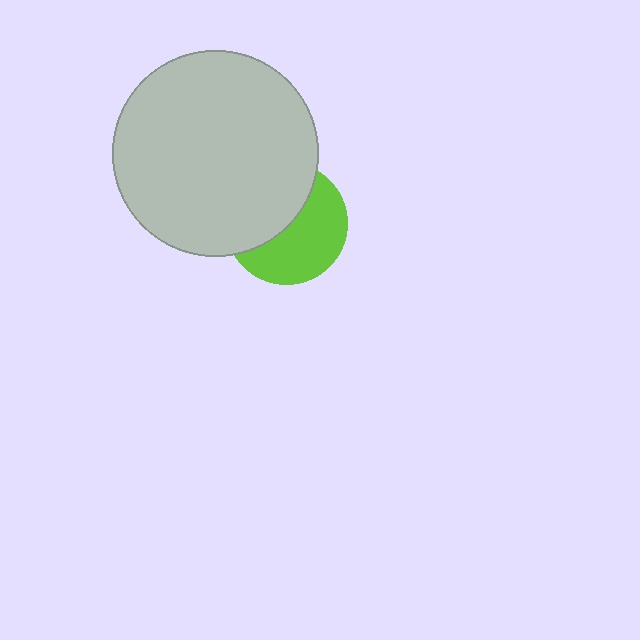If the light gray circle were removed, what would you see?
You would see the complete lime circle.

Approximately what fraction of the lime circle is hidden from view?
Roughly 47% of the lime circle is hidden behind the light gray circle.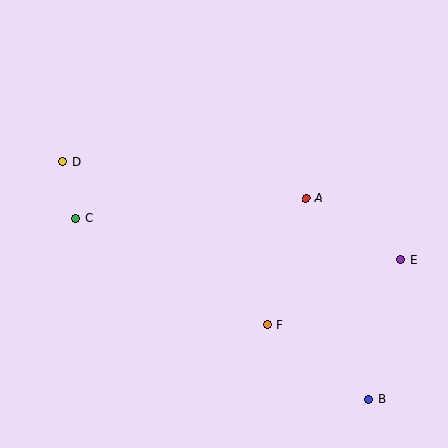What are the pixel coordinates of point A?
Point A is at (306, 198).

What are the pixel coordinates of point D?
Point D is at (63, 162).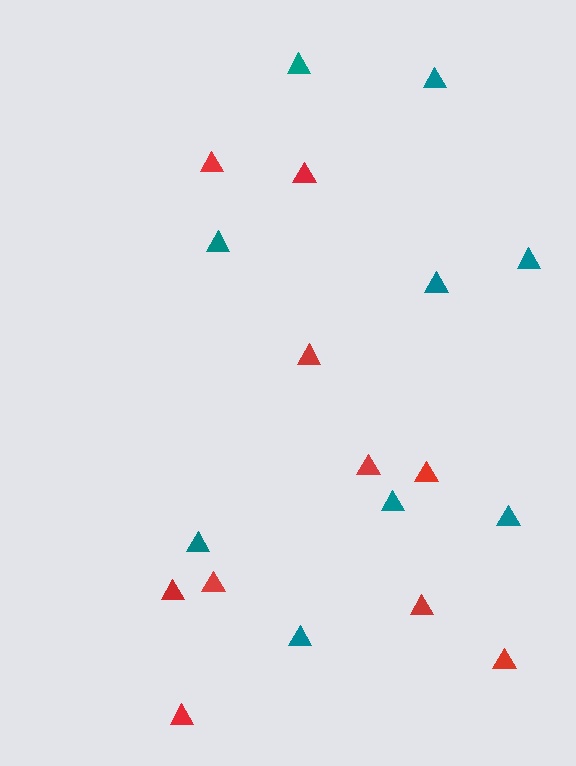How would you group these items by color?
There are 2 groups: one group of red triangles (10) and one group of teal triangles (9).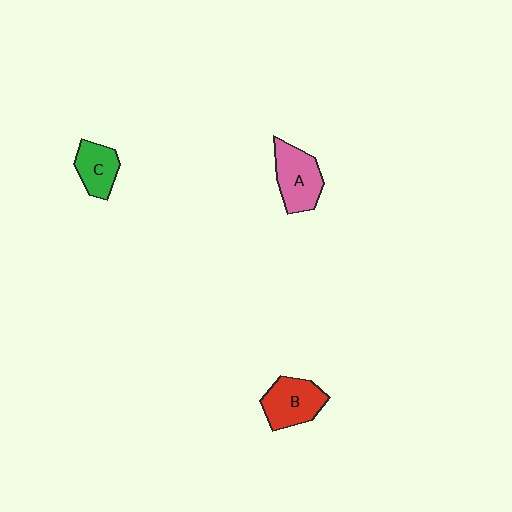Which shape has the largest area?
Shape A (pink).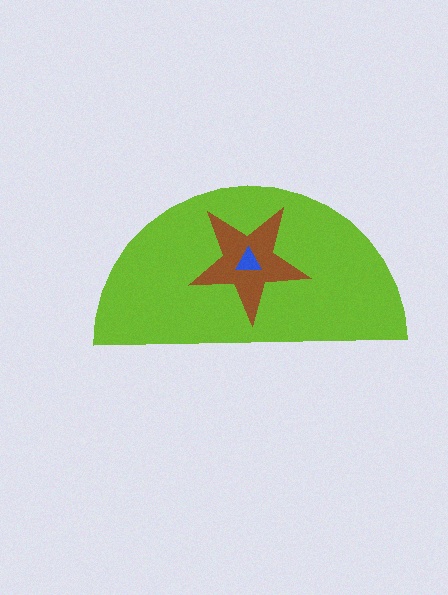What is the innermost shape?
The blue triangle.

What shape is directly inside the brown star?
The blue triangle.